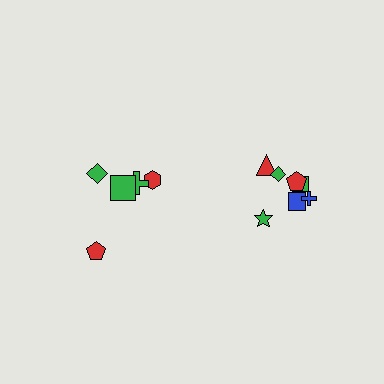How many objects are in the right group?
There are 7 objects.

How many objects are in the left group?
There are 5 objects.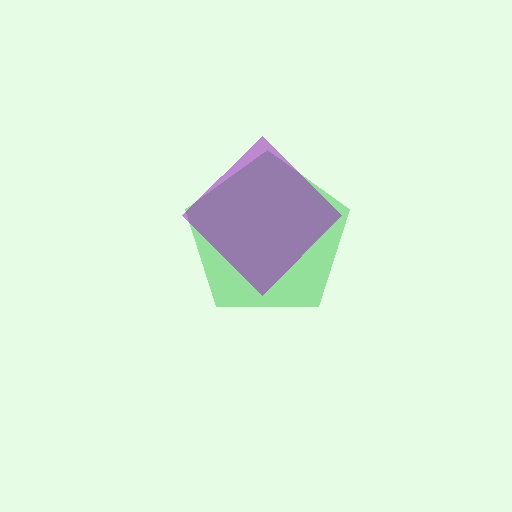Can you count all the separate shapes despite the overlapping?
Yes, there are 2 separate shapes.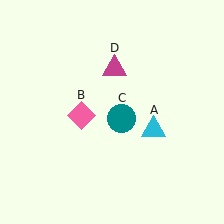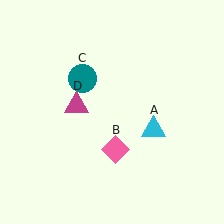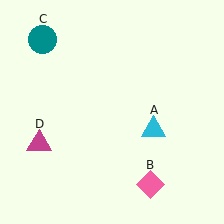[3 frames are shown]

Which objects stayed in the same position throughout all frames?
Cyan triangle (object A) remained stationary.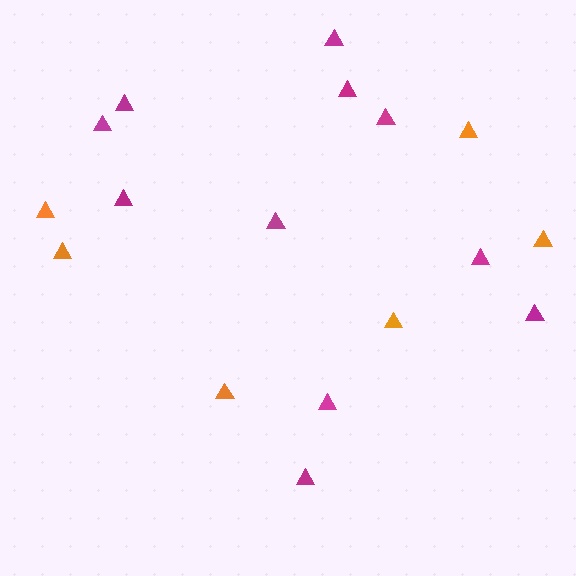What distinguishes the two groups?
There are 2 groups: one group of orange triangles (6) and one group of magenta triangles (11).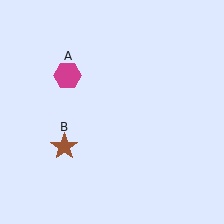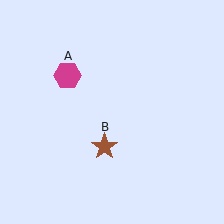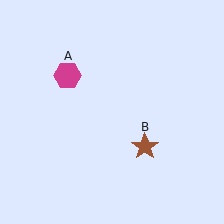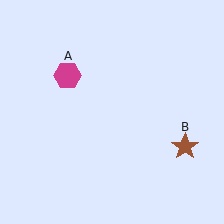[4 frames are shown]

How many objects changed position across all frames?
1 object changed position: brown star (object B).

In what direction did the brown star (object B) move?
The brown star (object B) moved right.